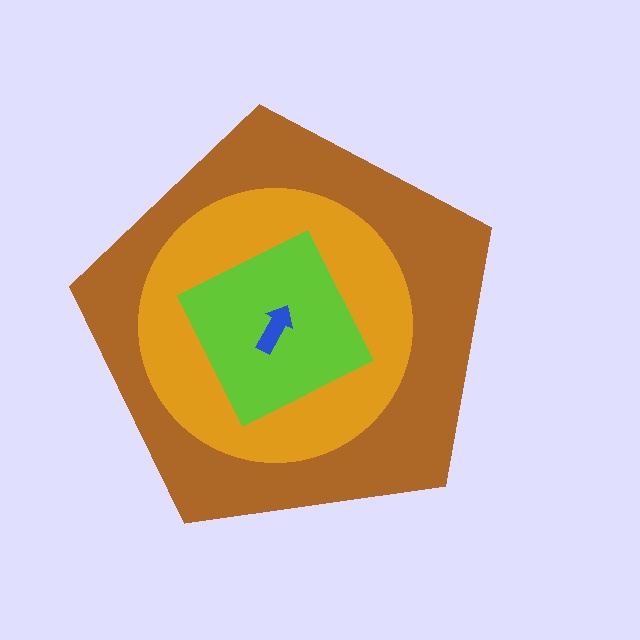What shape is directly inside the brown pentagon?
The orange circle.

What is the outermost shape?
The brown pentagon.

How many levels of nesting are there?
4.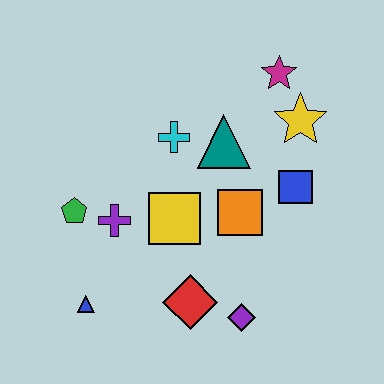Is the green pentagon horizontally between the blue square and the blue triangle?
No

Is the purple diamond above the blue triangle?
No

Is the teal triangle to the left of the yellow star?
Yes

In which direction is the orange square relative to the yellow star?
The orange square is below the yellow star.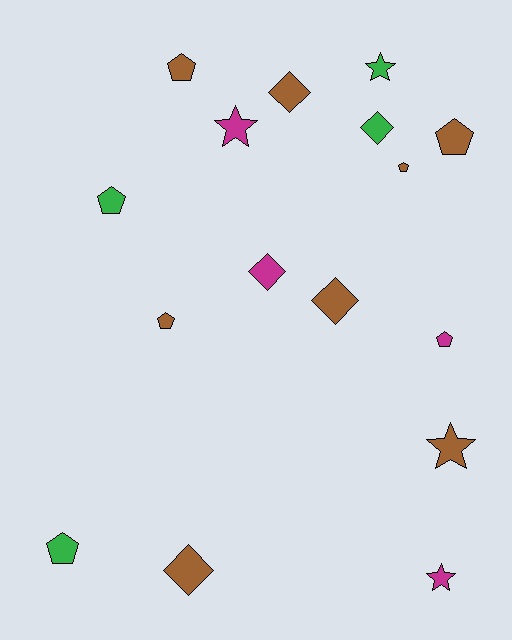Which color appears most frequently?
Brown, with 8 objects.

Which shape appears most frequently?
Pentagon, with 7 objects.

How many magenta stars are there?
There are 2 magenta stars.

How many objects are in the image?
There are 16 objects.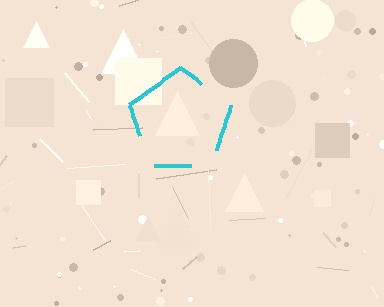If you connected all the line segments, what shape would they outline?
They would outline a pentagon.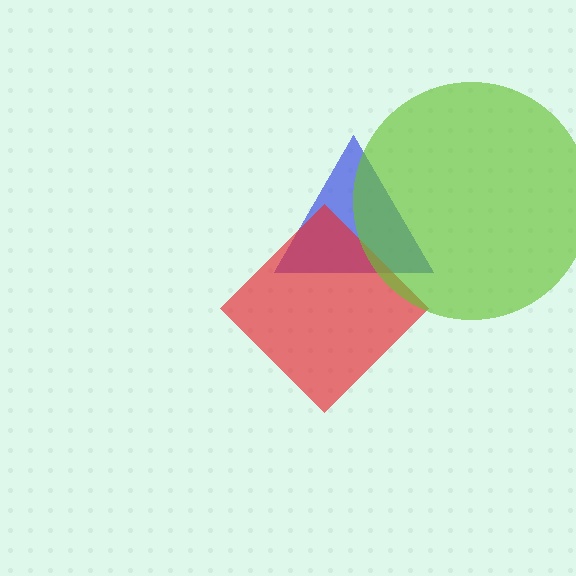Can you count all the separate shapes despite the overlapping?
Yes, there are 3 separate shapes.